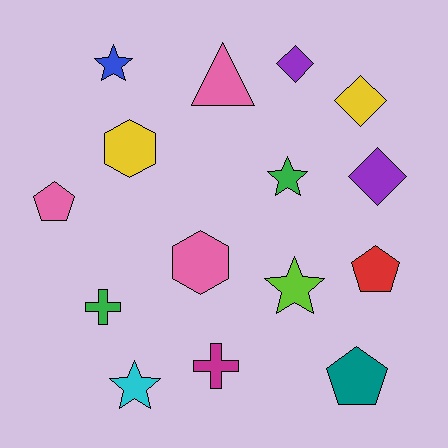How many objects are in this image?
There are 15 objects.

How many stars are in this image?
There are 4 stars.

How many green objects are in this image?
There are 2 green objects.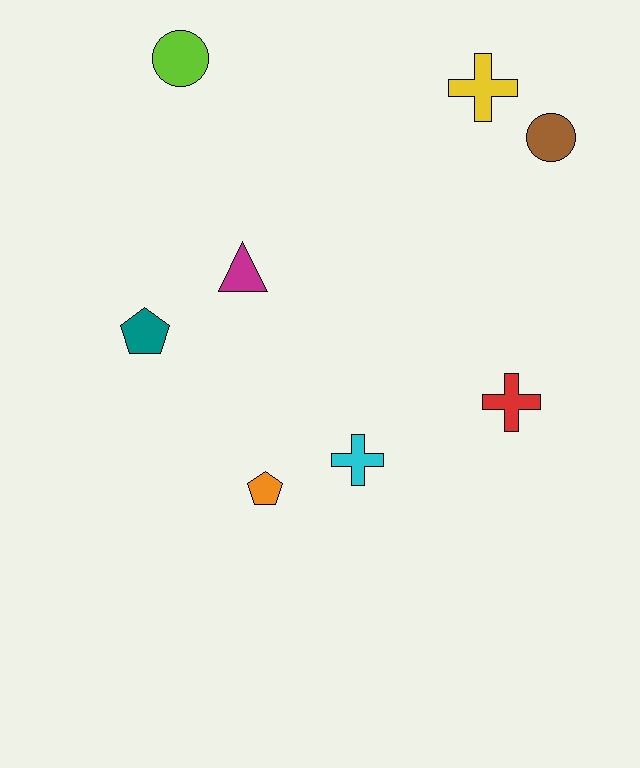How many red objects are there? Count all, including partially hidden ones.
There is 1 red object.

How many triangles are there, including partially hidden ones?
There is 1 triangle.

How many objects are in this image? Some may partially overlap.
There are 8 objects.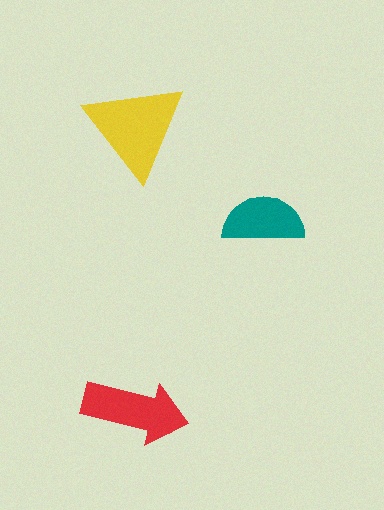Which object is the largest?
The yellow triangle.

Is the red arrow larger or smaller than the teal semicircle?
Larger.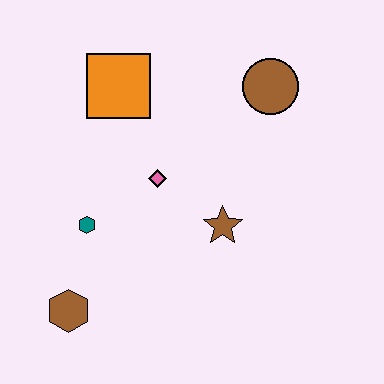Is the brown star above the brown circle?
No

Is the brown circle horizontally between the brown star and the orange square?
No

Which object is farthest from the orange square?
The brown hexagon is farthest from the orange square.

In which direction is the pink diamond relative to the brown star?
The pink diamond is to the left of the brown star.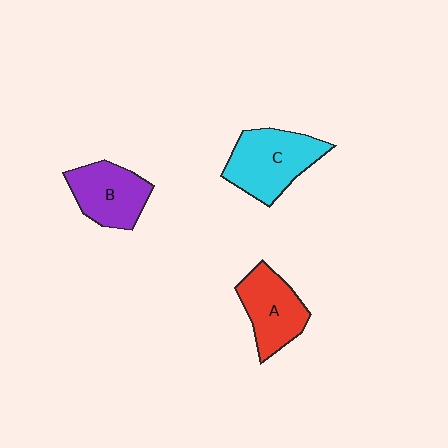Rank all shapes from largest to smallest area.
From largest to smallest: C (cyan), A (red), B (purple).